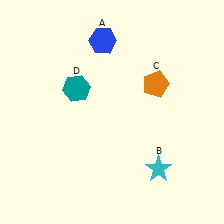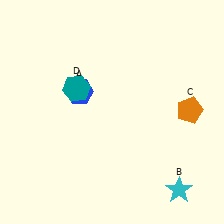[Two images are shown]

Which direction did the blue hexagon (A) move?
The blue hexagon (A) moved down.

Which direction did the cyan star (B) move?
The cyan star (B) moved down.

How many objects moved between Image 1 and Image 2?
3 objects moved between the two images.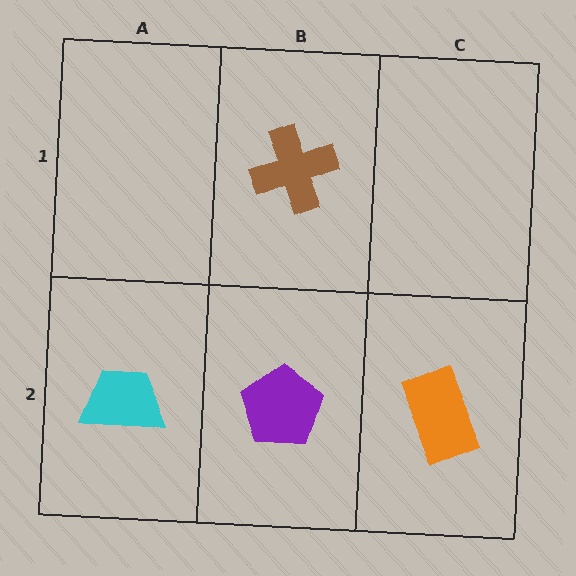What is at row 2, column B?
A purple pentagon.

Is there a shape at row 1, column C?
No, that cell is empty.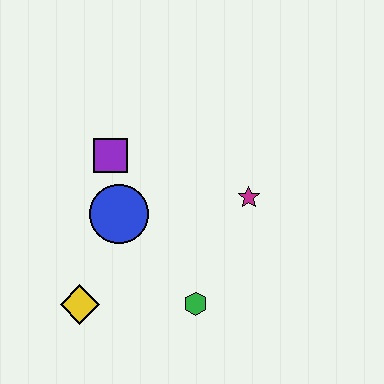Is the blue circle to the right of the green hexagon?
No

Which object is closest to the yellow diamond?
The blue circle is closest to the yellow diamond.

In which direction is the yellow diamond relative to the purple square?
The yellow diamond is below the purple square.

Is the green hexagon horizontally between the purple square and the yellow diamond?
No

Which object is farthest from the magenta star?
The yellow diamond is farthest from the magenta star.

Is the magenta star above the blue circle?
Yes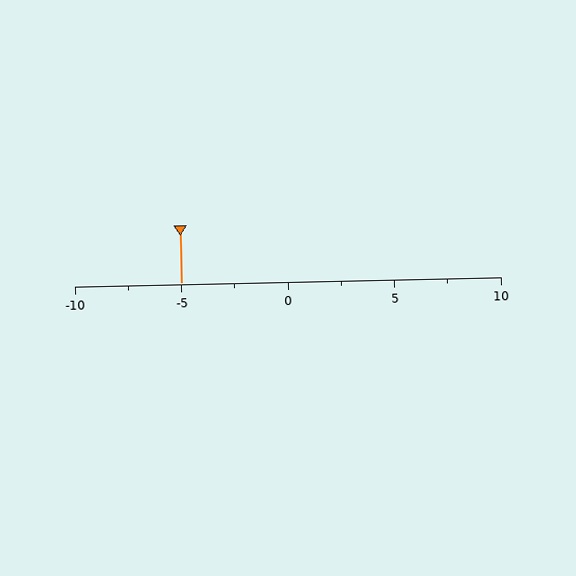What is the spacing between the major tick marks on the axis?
The major ticks are spaced 5 apart.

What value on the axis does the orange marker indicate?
The marker indicates approximately -5.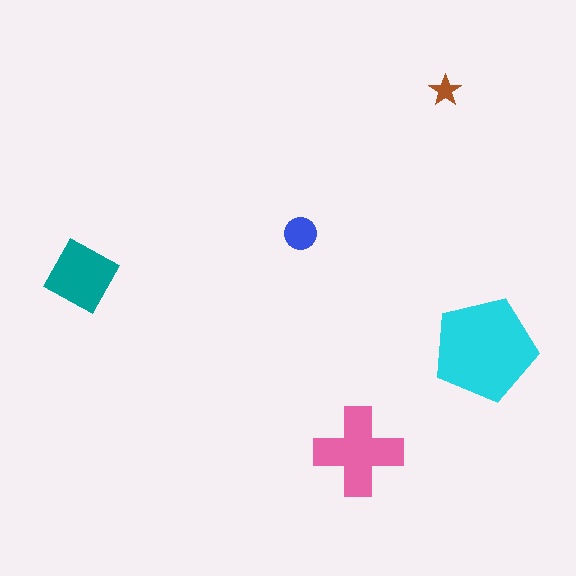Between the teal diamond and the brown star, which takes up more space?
The teal diamond.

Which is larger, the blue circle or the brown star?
The blue circle.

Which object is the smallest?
The brown star.